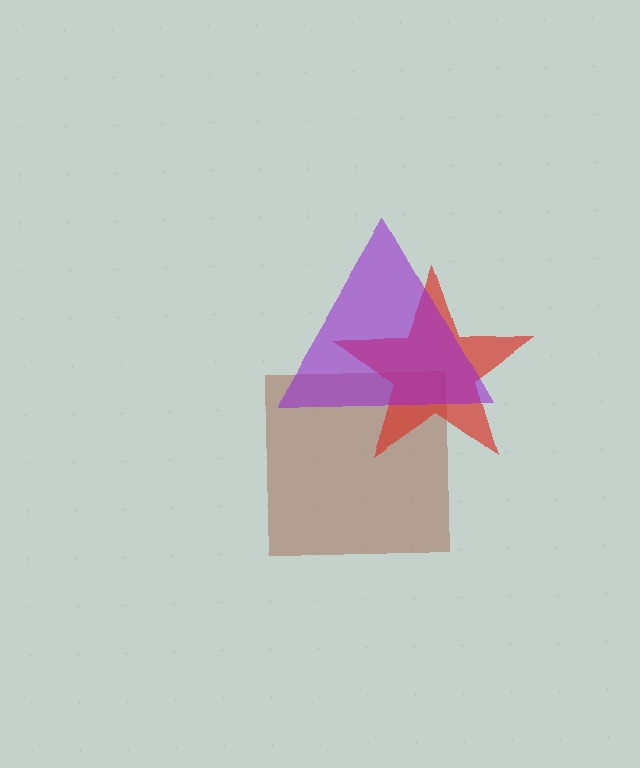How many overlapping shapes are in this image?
There are 3 overlapping shapes in the image.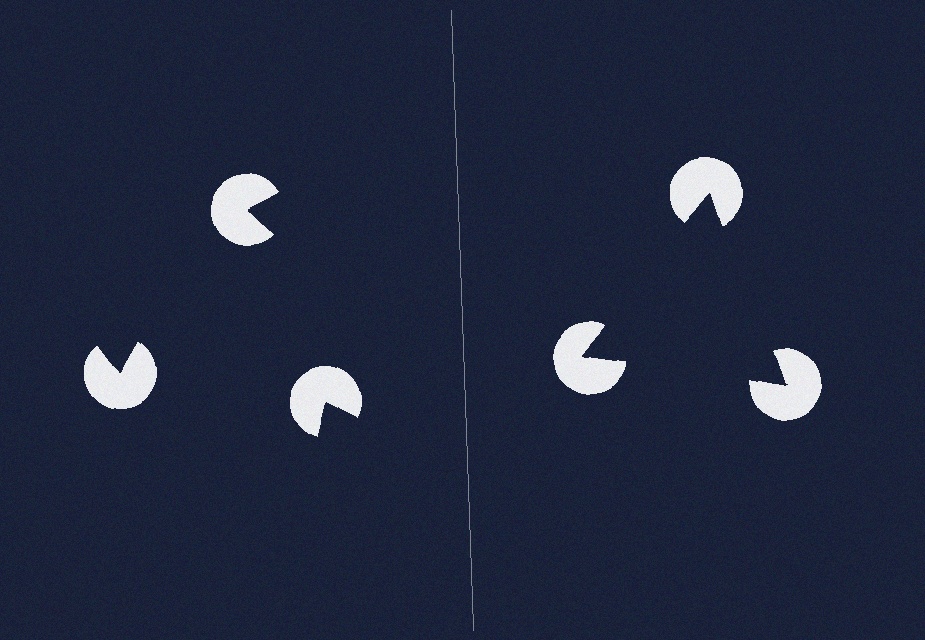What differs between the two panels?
The pac-man discs are positioned identically on both sides; only the wedge orientations differ. On the right they align to a triangle; on the left they are misaligned.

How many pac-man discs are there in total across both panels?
6 — 3 on each side.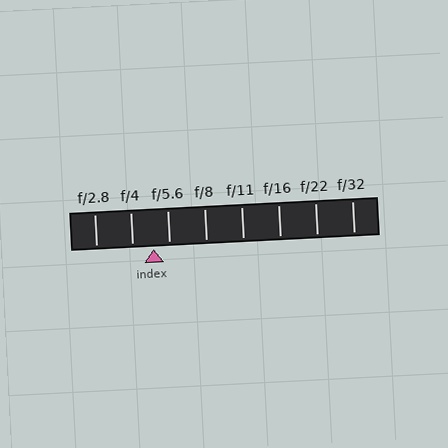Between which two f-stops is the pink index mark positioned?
The index mark is between f/4 and f/5.6.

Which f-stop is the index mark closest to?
The index mark is closest to f/5.6.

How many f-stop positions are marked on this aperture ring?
There are 8 f-stop positions marked.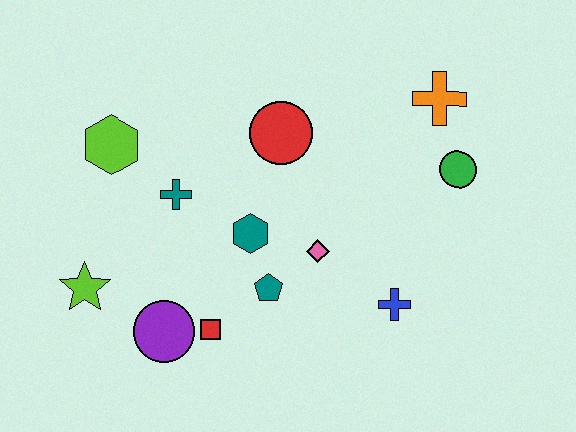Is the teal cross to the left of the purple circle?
No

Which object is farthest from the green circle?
The lime star is farthest from the green circle.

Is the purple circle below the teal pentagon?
Yes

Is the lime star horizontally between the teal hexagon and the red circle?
No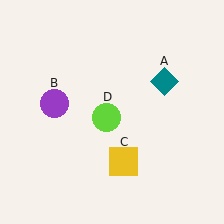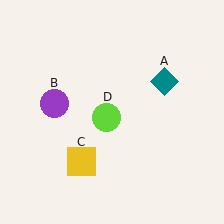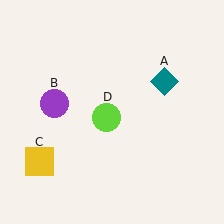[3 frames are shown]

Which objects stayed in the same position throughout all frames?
Teal diamond (object A) and purple circle (object B) and lime circle (object D) remained stationary.